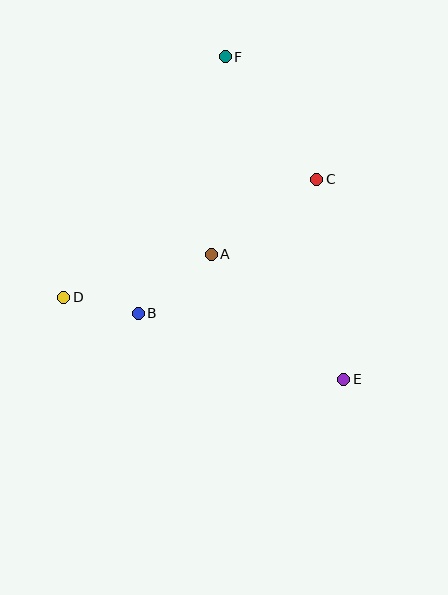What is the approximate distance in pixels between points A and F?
The distance between A and F is approximately 198 pixels.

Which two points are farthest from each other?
Points E and F are farthest from each other.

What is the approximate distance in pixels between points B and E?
The distance between B and E is approximately 216 pixels.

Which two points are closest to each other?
Points B and D are closest to each other.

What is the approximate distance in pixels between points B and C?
The distance between B and C is approximately 223 pixels.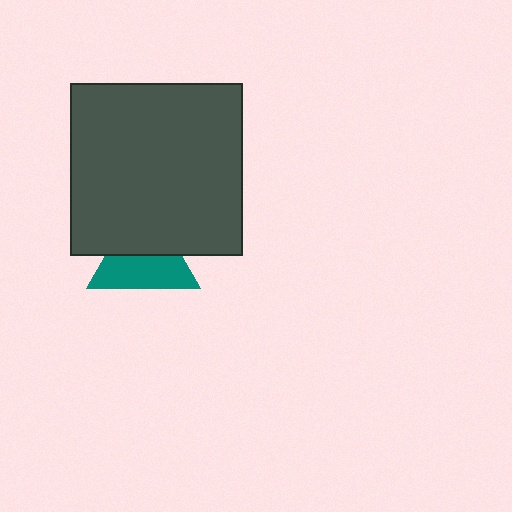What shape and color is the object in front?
The object in front is a dark gray square.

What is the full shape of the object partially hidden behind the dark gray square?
The partially hidden object is a teal triangle.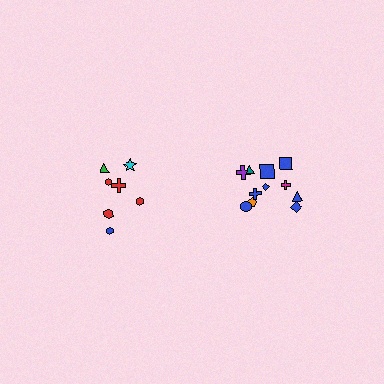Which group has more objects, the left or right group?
The right group.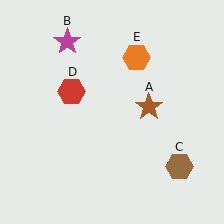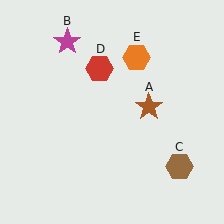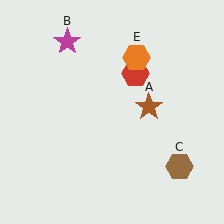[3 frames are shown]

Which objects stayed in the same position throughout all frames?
Brown star (object A) and magenta star (object B) and brown hexagon (object C) and orange hexagon (object E) remained stationary.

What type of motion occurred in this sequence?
The red hexagon (object D) rotated clockwise around the center of the scene.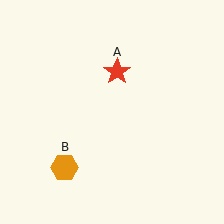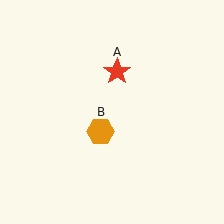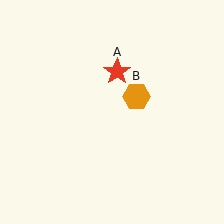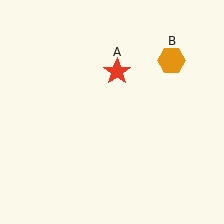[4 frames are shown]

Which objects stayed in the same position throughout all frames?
Red star (object A) remained stationary.